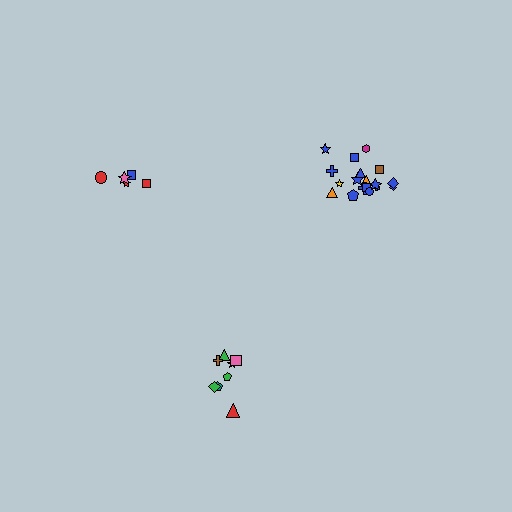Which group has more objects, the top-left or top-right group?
The top-right group.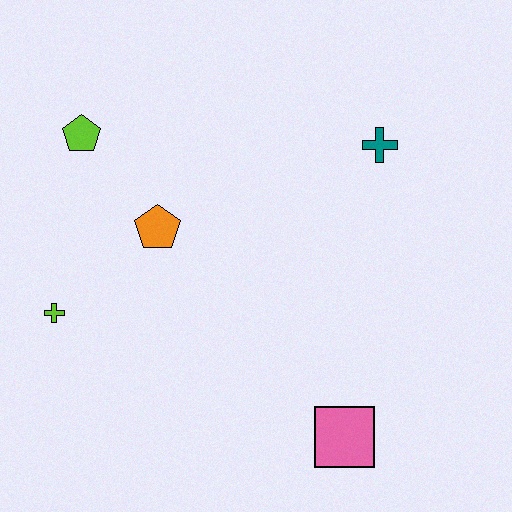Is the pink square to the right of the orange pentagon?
Yes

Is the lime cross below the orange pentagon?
Yes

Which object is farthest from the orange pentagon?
The pink square is farthest from the orange pentagon.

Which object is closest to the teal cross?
The orange pentagon is closest to the teal cross.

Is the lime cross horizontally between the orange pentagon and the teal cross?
No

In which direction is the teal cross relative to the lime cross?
The teal cross is to the right of the lime cross.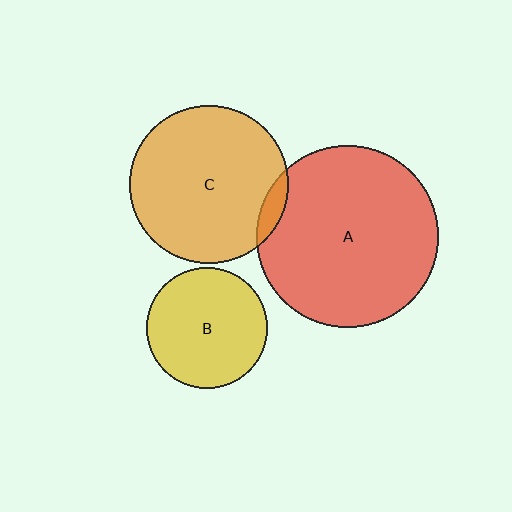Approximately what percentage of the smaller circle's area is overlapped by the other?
Approximately 5%.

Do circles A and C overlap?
Yes.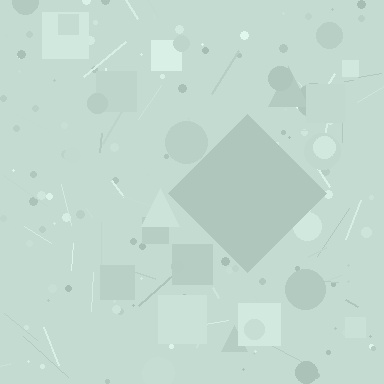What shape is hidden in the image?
A diamond is hidden in the image.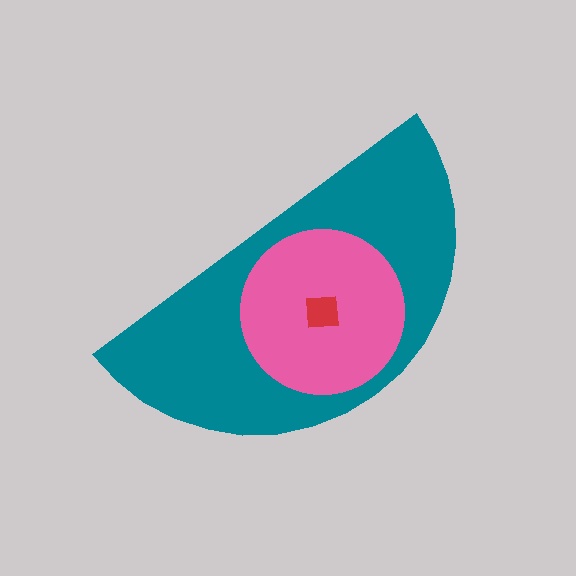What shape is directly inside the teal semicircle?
The pink circle.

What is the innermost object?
The red square.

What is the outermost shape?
The teal semicircle.